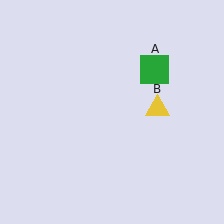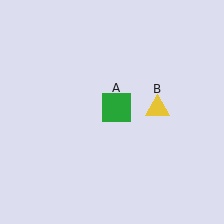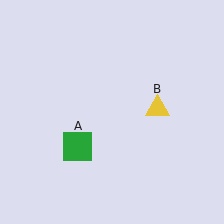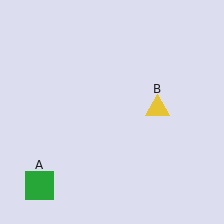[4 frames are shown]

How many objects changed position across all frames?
1 object changed position: green square (object A).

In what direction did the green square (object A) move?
The green square (object A) moved down and to the left.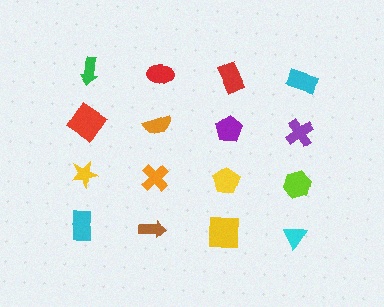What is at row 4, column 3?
A yellow square.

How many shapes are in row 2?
4 shapes.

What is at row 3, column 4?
A lime hexagon.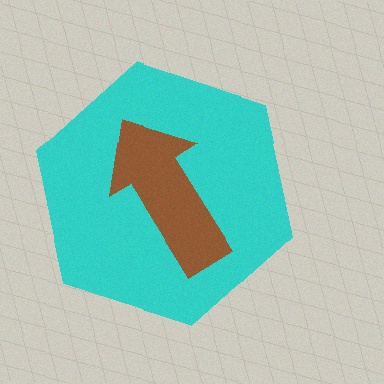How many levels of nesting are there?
2.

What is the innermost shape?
The brown arrow.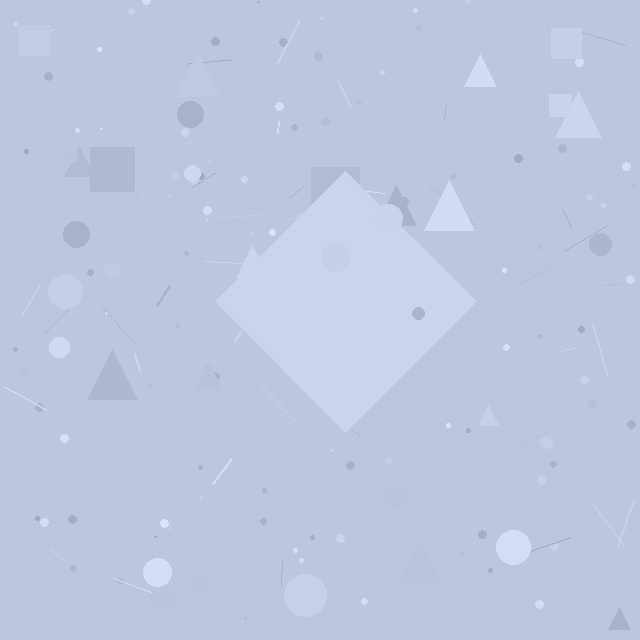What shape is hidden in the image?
A diamond is hidden in the image.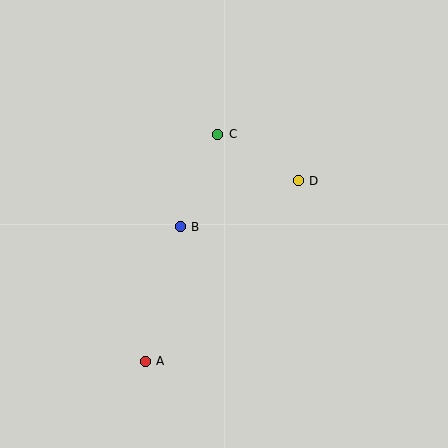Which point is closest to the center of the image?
Point B at (180, 227) is closest to the center.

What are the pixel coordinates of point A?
Point A is at (145, 361).